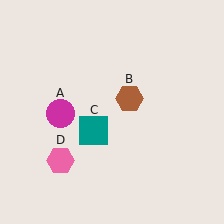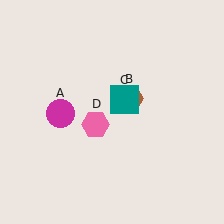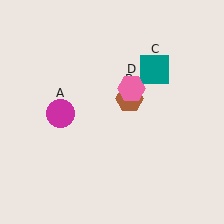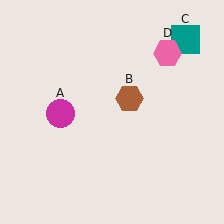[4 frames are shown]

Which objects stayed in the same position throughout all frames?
Magenta circle (object A) and brown hexagon (object B) remained stationary.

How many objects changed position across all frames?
2 objects changed position: teal square (object C), pink hexagon (object D).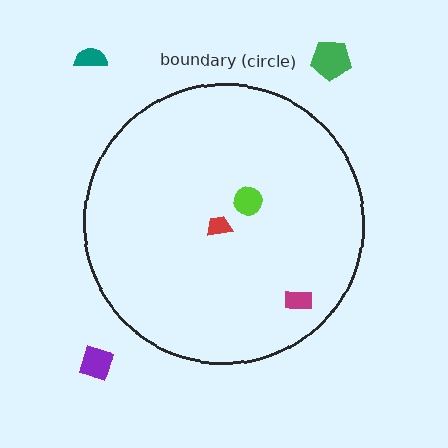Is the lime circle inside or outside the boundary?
Inside.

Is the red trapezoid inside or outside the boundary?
Inside.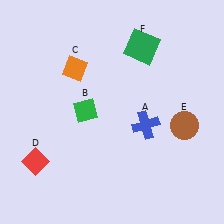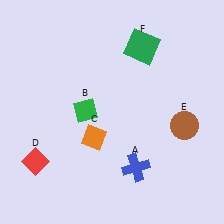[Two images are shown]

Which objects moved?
The objects that moved are: the blue cross (A), the orange diamond (C).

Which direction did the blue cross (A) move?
The blue cross (A) moved down.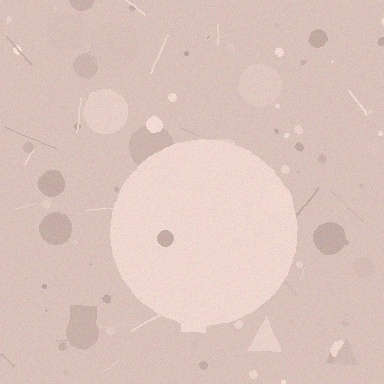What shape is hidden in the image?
A circle is hidden in the image.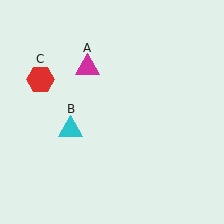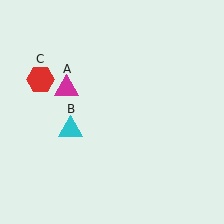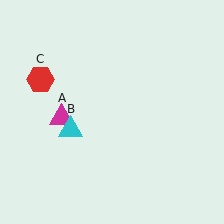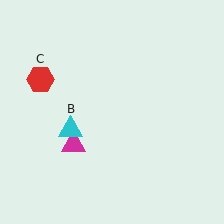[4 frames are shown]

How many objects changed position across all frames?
1 object changed position: magenta triangle (object A).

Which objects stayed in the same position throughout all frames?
Cyan triangle (object B) and red hexagon (object C) remained stationary.